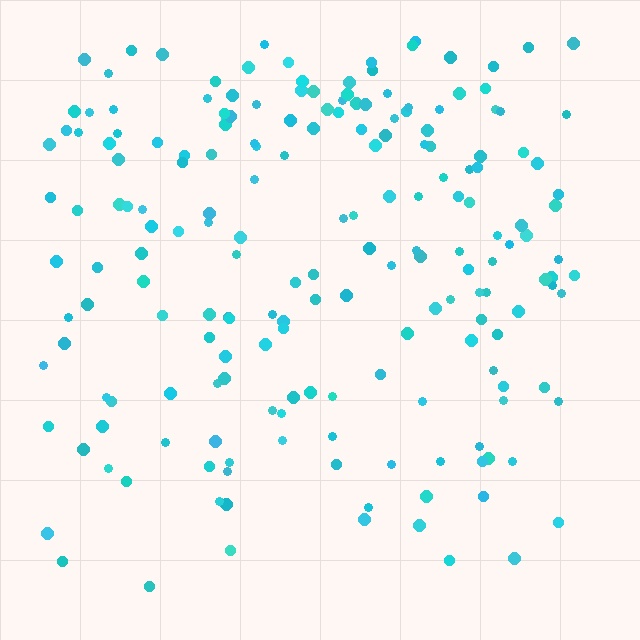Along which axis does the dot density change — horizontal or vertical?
Vertical.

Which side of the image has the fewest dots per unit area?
The bottom.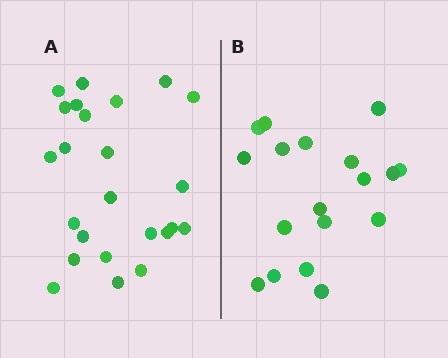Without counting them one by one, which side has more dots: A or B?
Region A (the left region) has more dots.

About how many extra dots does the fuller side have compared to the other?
Region A has about 6 more dots than region B.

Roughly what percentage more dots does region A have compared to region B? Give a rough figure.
About 35% more.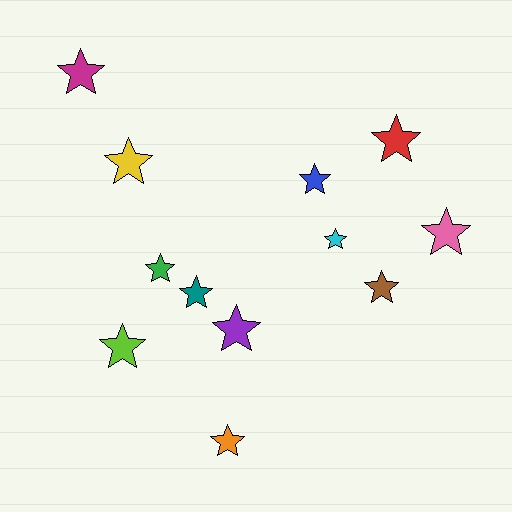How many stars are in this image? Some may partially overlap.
There are 12 stars.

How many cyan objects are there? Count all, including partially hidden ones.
There is 1 cyan object.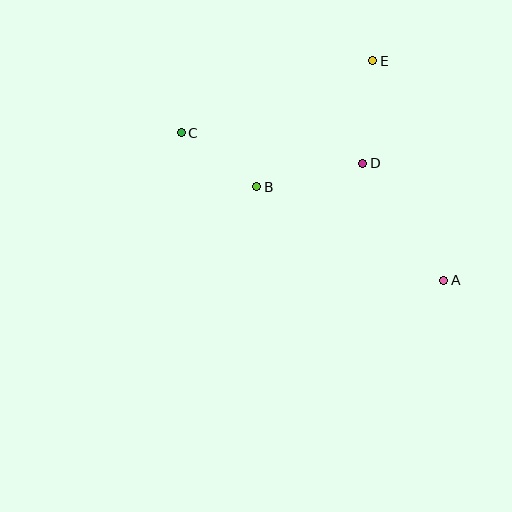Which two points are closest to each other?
Points B and C are closest to each other.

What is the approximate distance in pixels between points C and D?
The distance between C and D is approximately 184 pixels.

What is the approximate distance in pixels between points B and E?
The distance between B and E is approximately 171 pixels.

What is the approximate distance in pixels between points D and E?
The distance between D and E is approximately 103 pixels.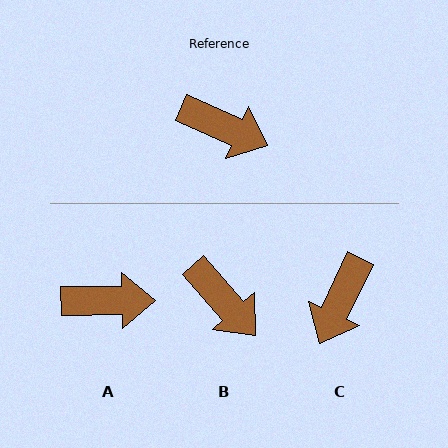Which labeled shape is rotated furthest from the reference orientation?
C, about 92 degrees away.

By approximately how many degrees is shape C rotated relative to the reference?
Approximately 92 degrees clockwise.